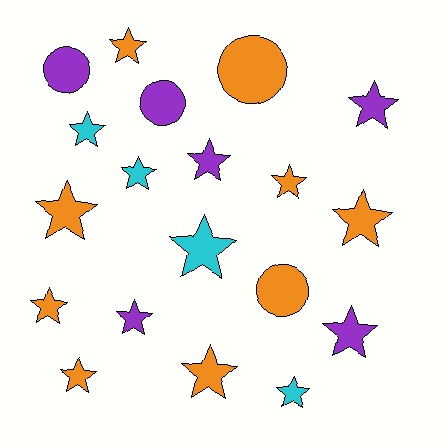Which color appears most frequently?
Orange, with 9 objects.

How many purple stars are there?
There are 4 purple stars.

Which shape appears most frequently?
Star, with 15 objects.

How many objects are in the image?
There are 19 objects.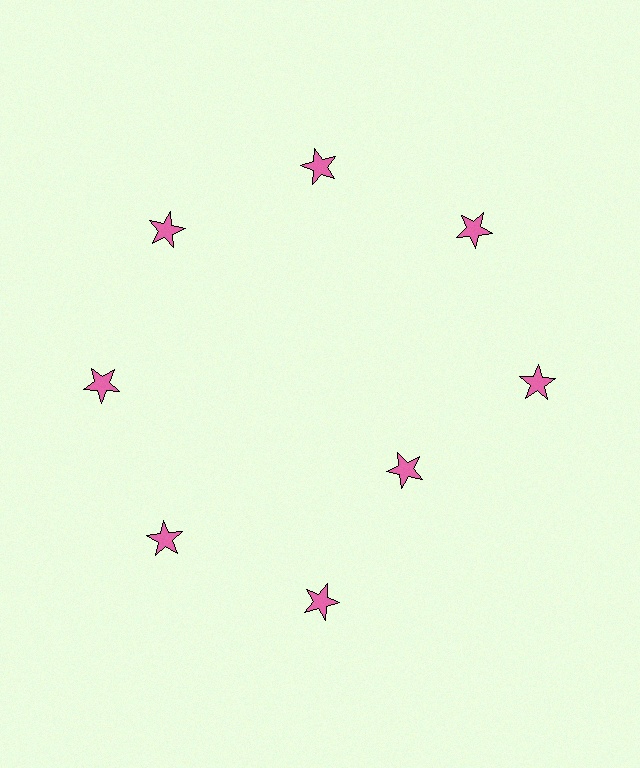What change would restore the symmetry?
The symmetry would be restored by moving it outward, back onto the ring so that all 8 stars sit at equal angles and equal distance from the center.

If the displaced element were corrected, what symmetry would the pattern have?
It would have 8-fold rotational symmetry — the pattern would map onto itself every 45 degrees.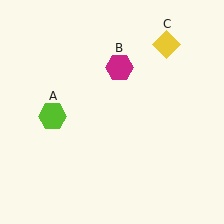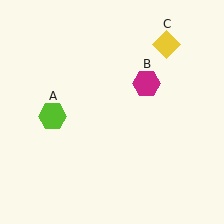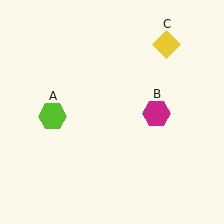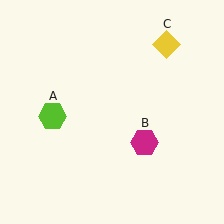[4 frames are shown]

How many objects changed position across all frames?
1 object changed position: magenta hexagon (object B).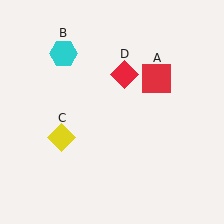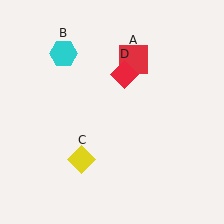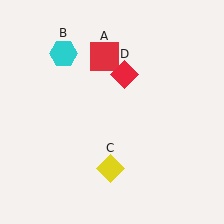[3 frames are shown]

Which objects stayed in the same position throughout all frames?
Cyan hexagon (object B) and red diamond (object D) remained stationary.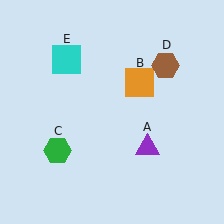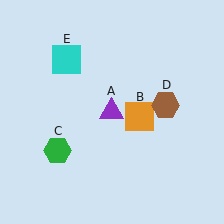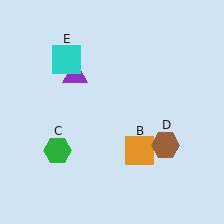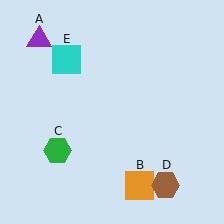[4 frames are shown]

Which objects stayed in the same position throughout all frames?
Green hexagon (object C) and cyan square (object E) remained stationary.